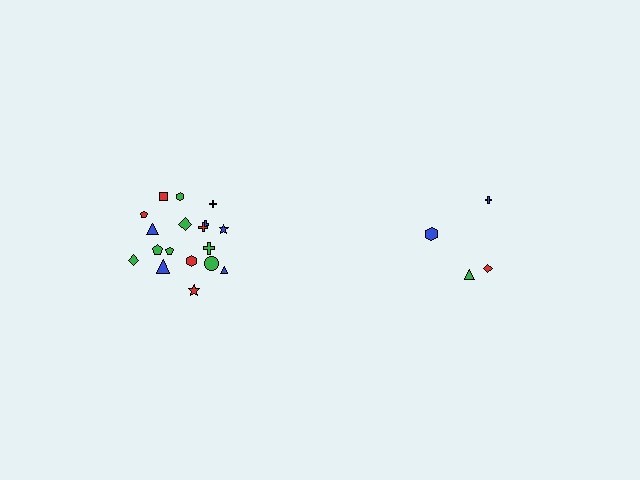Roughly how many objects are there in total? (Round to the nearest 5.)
Roughly 20 objects in total.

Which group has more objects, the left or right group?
The left group.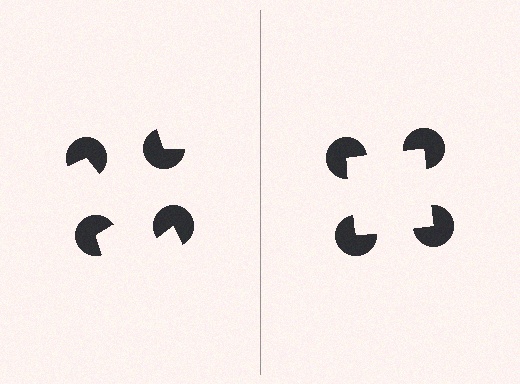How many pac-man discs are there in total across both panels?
8 — 4 on each side.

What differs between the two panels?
The pac-man discs are positioned identically on both sides; only the wedge orientations differ. On the right they align to a square; on the left they are misaligned.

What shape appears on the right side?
An illusory square.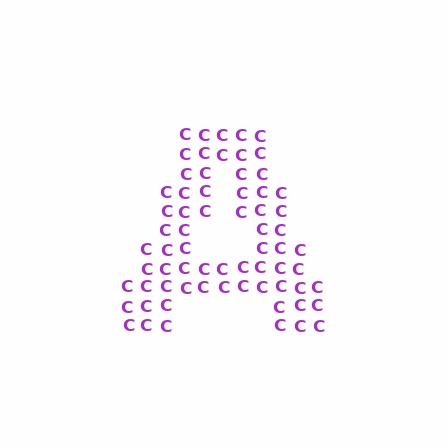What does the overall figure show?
The overall figure shows the letter A.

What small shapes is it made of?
It is made of small letter C's.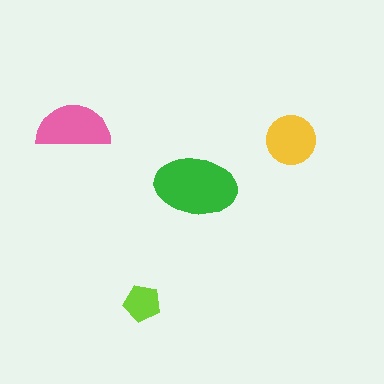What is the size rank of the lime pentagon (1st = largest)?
4th.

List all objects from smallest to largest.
The lime pentagon, the yellow circle, the pink semicircle, the green ellipse.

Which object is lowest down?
The lime pentagon is bottommost.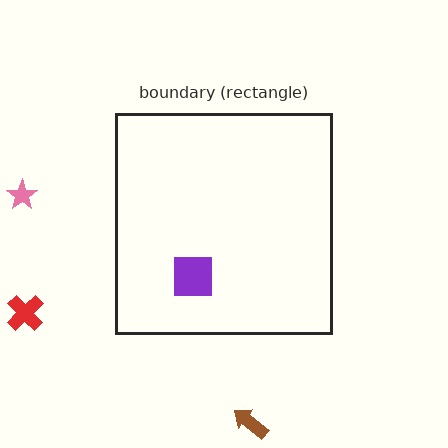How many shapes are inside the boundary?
1 inside, 3 outside.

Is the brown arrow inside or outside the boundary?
Outside.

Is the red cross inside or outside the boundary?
Outside.